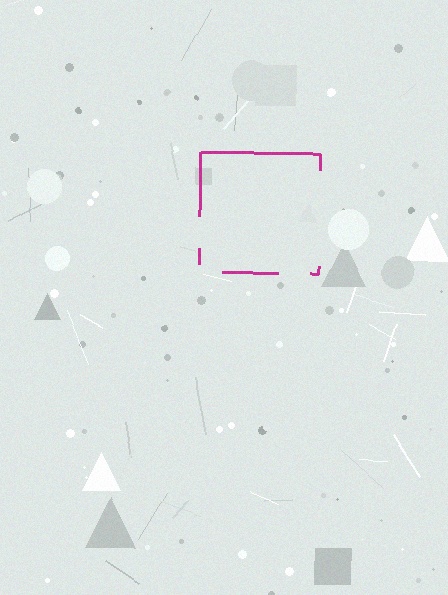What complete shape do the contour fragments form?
The contour fragments form a square.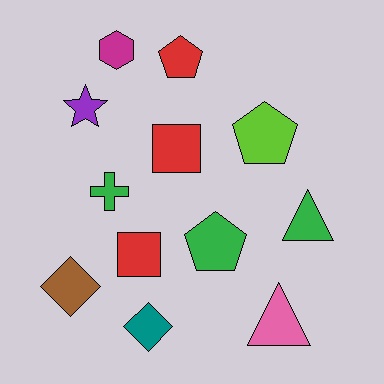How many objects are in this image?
There are 12 objects.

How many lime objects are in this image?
There is 1 lime object.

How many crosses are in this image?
There is 1 cross.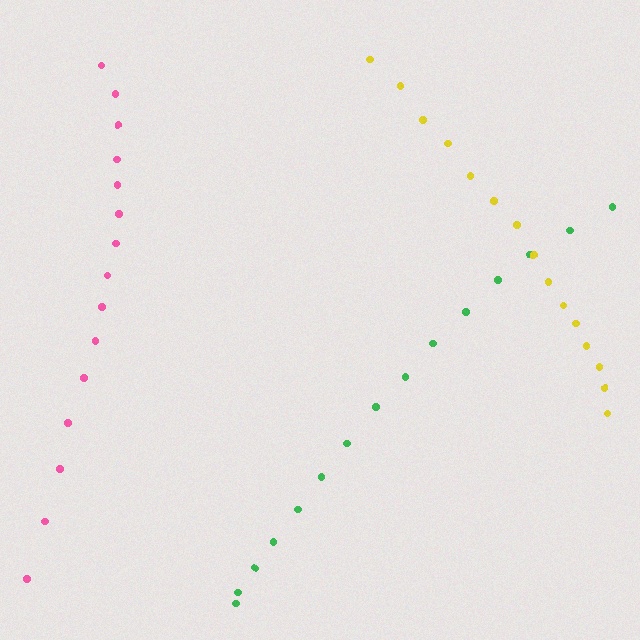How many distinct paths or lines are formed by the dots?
There are 3 distinct paths.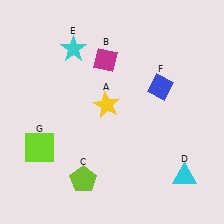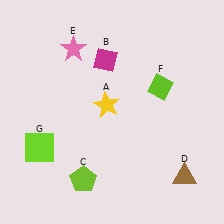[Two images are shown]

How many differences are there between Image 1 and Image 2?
There are 3 differences between the two images.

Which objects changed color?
D changed from cyan to brown. E changed from cyan to pink. F changed from blue to lime.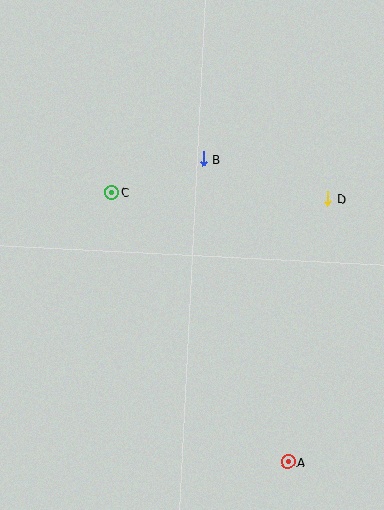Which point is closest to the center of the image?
Point B at (203, 159) is closest to the center.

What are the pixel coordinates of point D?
Point D is at (328, 198).